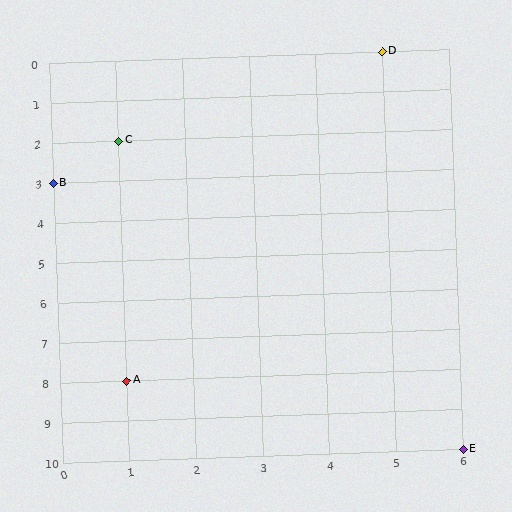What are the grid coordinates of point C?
Point C is at grid coordinates (1, 2).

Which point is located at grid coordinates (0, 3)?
Point B is at (0, 3).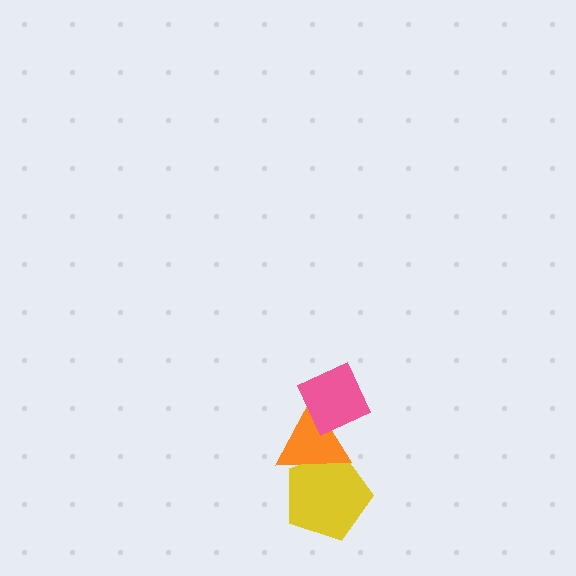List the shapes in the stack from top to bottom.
From top to bottom: the pink diamond, the orange triangle, the yellow pentagon.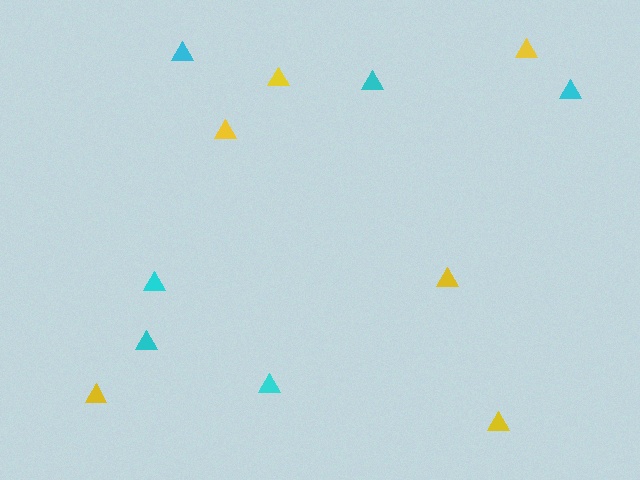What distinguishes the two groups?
There are 2 groups: one group of cyan triangles (6) and one group of yellow triangles (6).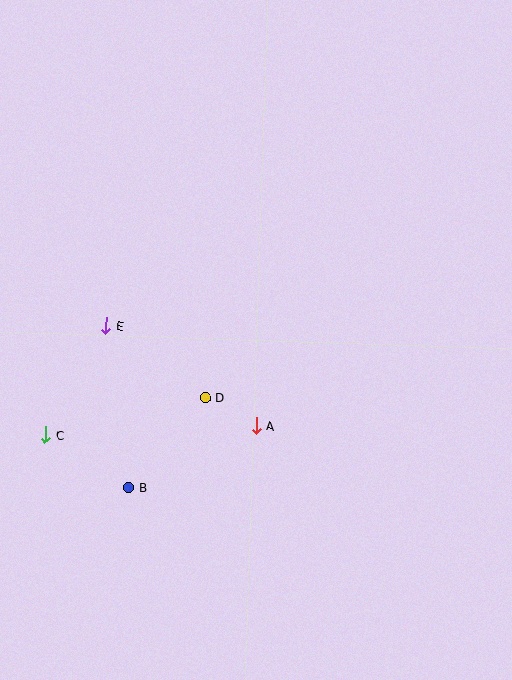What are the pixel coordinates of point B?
Point B is at (129, 488).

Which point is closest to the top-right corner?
Point A is closest to the top-right corner.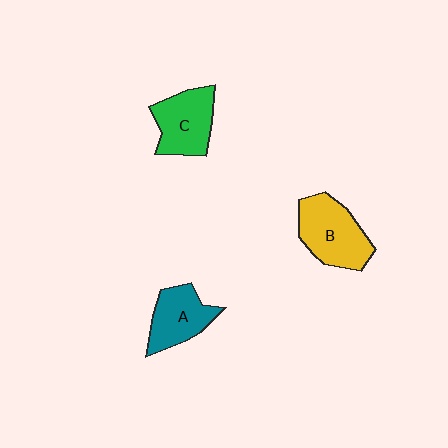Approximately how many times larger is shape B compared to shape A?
Approximately 1.3 times.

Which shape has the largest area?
Shape B (yellow).